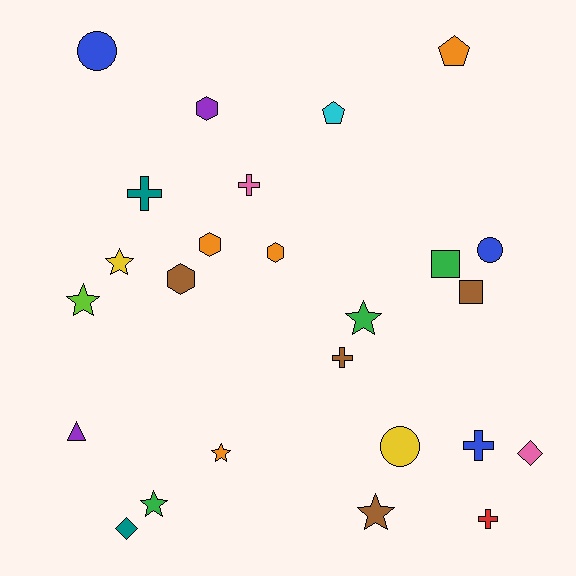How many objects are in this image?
There are 25 objects.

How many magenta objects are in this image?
There are no magenta objects.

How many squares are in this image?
There are 2 squares.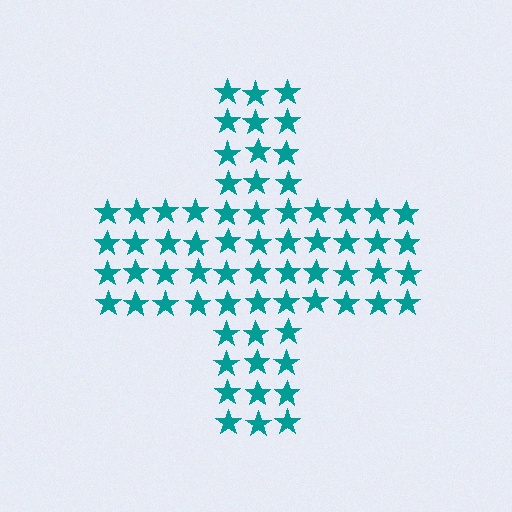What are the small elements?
The small elements are stars.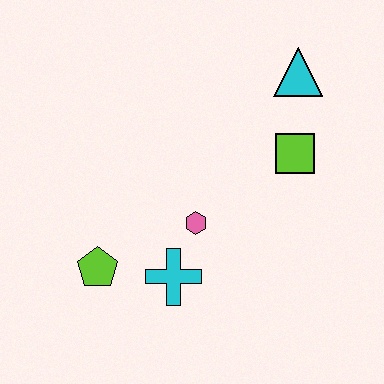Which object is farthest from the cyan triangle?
The lime pentagon is farthest from the cyan triangle.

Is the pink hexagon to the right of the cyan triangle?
No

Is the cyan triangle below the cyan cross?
No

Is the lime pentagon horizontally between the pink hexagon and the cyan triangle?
No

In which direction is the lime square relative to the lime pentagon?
The lime square is to the right of the lime pentagon.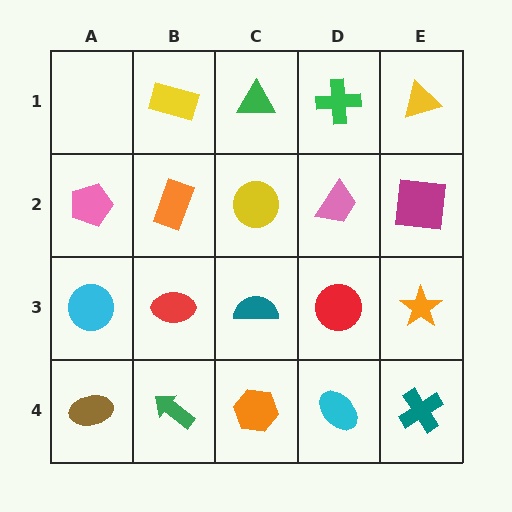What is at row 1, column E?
A yellow triangle.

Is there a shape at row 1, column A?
No, that cell is empty.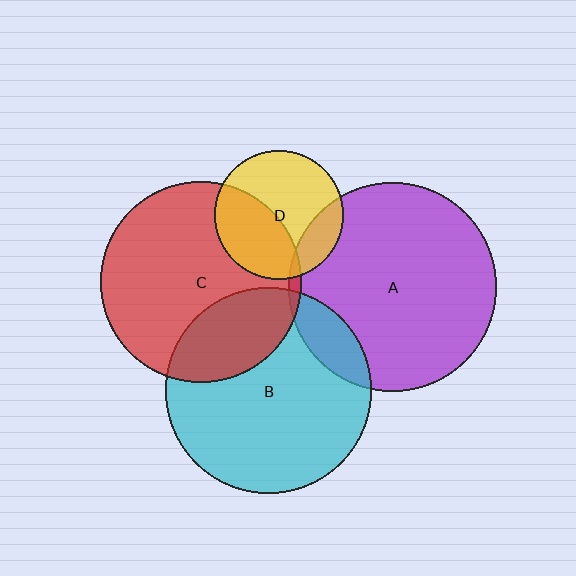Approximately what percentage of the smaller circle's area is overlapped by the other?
Approximately 10%.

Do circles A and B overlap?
Yes.